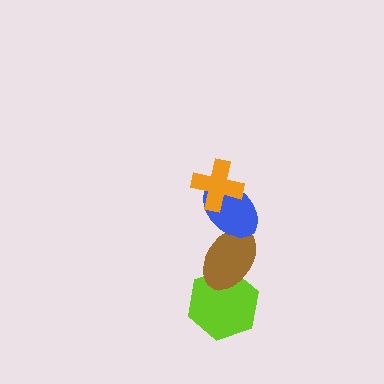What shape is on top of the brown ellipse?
The blue ellipse is on top of the brown ellipse.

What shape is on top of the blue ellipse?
The orange cross is on top of the blue ellipse.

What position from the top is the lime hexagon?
The lime hexagon is 4th from the top.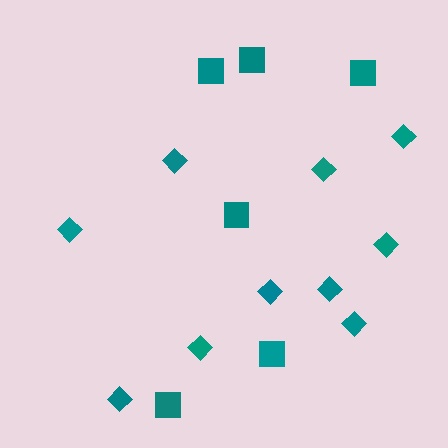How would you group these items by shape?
There are 2 groups: one group of squares (6) and one group of diamonds (10).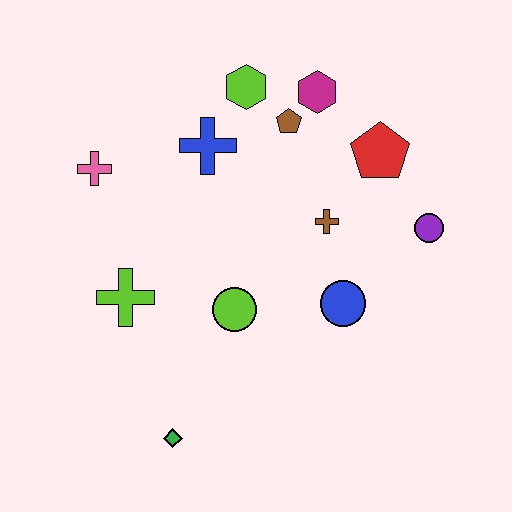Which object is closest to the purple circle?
The red pentagon is closest to the purple circle.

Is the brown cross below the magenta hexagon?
Yes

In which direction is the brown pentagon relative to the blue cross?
The brown pentagon is to the right of the blue cross.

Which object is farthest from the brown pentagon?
The green diamond is farthest from the brown pentagon.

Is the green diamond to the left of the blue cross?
Yes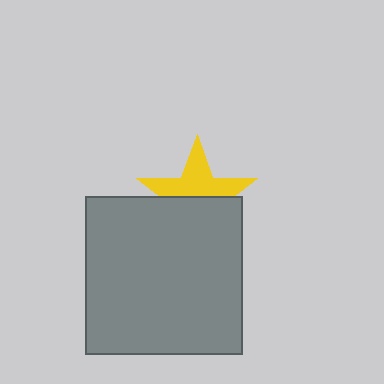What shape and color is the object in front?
The object in front is a gray square.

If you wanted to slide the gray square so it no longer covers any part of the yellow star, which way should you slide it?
Slide it down — that is the most direct way to separate the two shapes.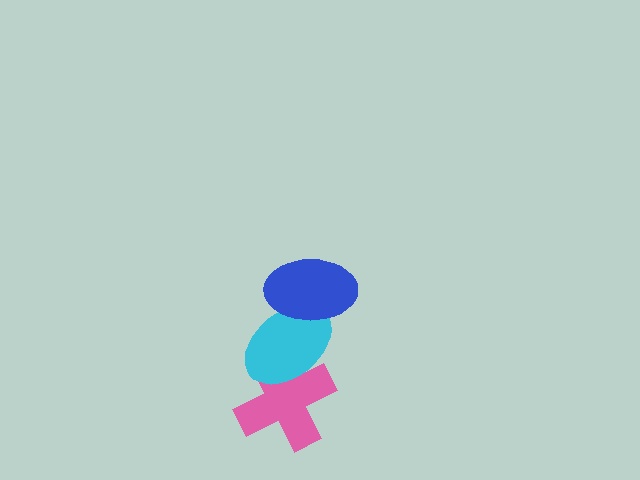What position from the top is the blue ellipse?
The blue ellipse is 1st from the top.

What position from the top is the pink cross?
The pink cross is 3rd from the top.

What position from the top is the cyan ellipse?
The cyan ellipse is 2nd from the top.